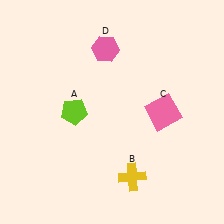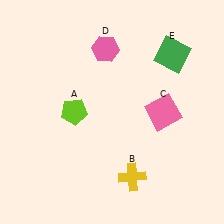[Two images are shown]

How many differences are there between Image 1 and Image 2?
There is 1 difference between the two images.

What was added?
A green square (E) was added in Image 2.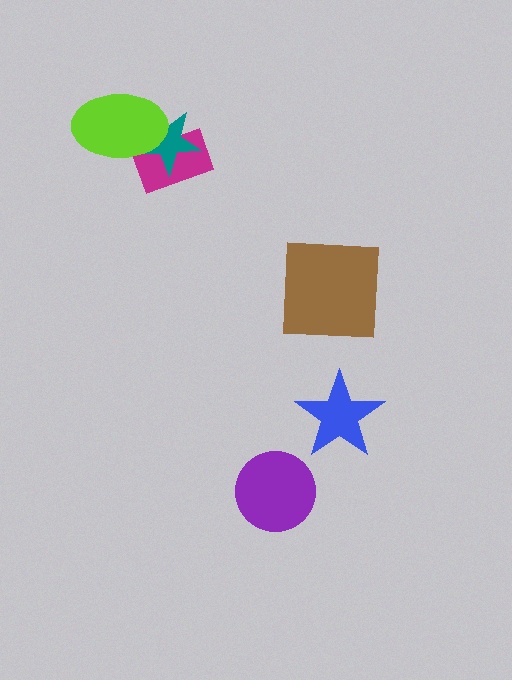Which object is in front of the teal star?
The lime ellipse is in front of the teal star.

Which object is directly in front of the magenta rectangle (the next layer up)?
The teal star is directly in front of the magenta rectangle.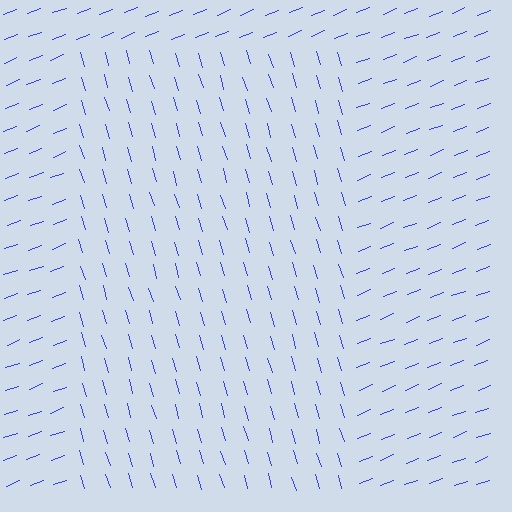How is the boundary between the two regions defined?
The boundary is defined purely by a change in line orientation (approximately 86 degrees difference). All lines are the same color and thickness.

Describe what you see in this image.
The image is filled with small blue line segments. A rectangle region in the image has lines oriented differently from the surrounding lines, creating a visible texture boundary.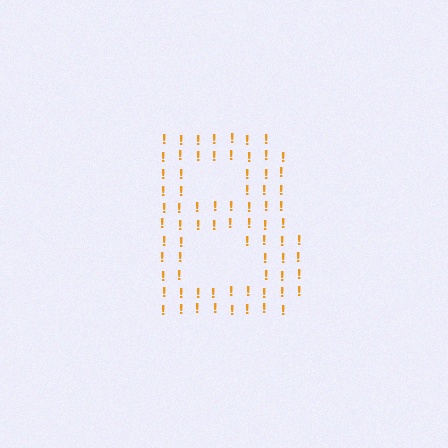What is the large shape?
The large shape is the letter B.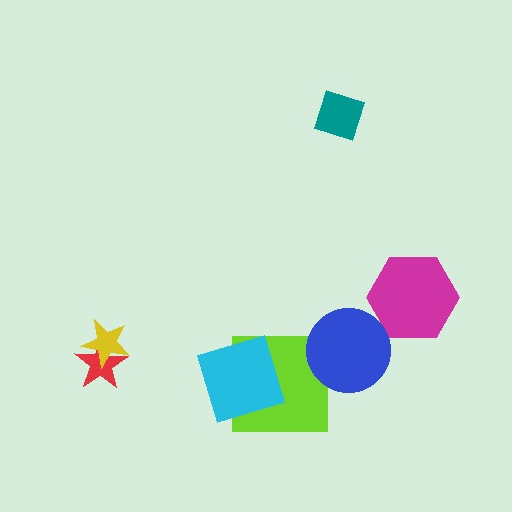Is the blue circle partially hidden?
No, no other shape covers it.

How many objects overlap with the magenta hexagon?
0 objects overlap with the magenta hexagon.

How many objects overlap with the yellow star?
1 object overlaps with the yellow star.